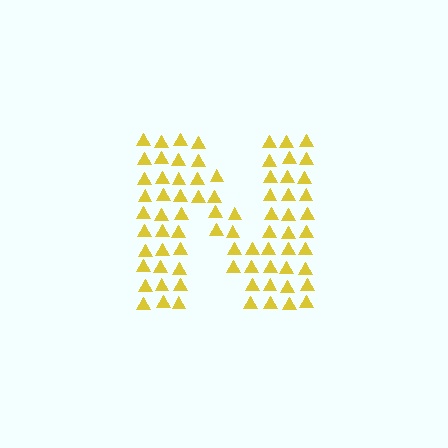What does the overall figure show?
The overall figure shows the letter N.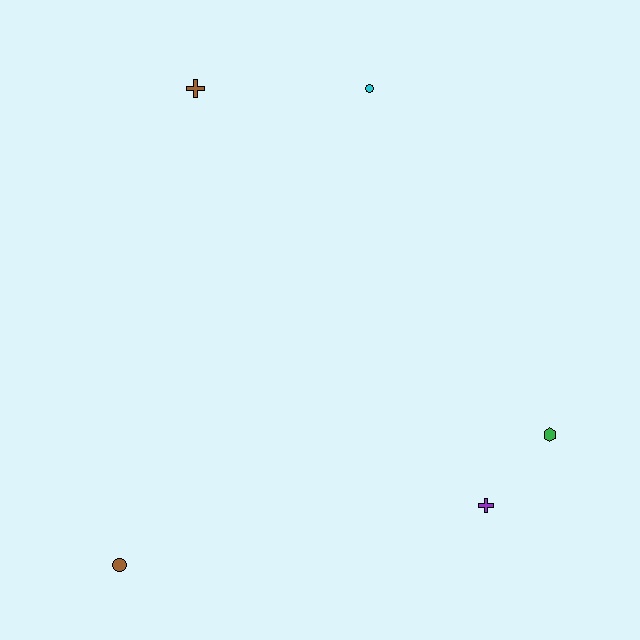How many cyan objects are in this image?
There is 1 cyan object.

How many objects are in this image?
There are 5 objects.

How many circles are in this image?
There are 2 circles.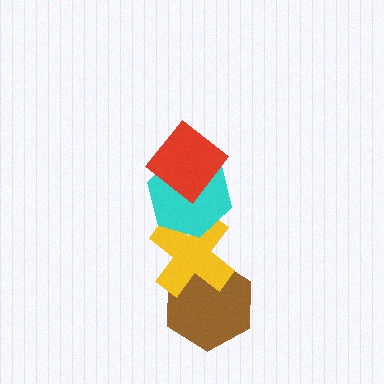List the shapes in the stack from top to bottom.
From top to bottom: the red diamond, the cyan hexagon, the yellow cross, the brown hexagon.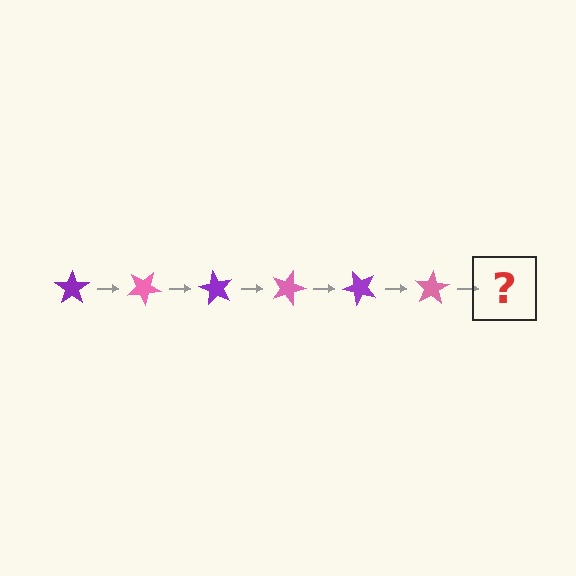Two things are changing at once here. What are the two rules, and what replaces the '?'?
The two rules are that it rotates 30 degrees each step and the color cycles through purple and pink. The '?' should be a purple star, rotated 180 degrees from the start.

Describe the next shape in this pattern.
It should be a purple star, rotated 180 degrees from the start.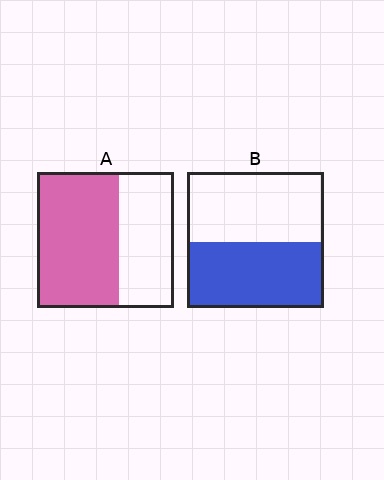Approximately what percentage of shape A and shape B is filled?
A is approximately 60% and B is approximately 50%.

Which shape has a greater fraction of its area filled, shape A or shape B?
Shape A.